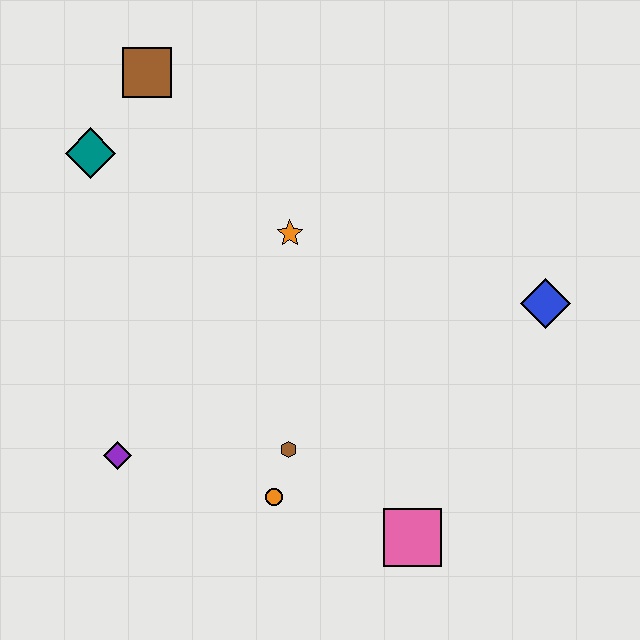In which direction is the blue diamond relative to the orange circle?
The blue diamond is to the right of the orange circle.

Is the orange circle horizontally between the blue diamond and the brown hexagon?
No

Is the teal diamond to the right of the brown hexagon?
No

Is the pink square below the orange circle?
Yes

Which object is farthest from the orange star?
The pink square is farthest from the orange star.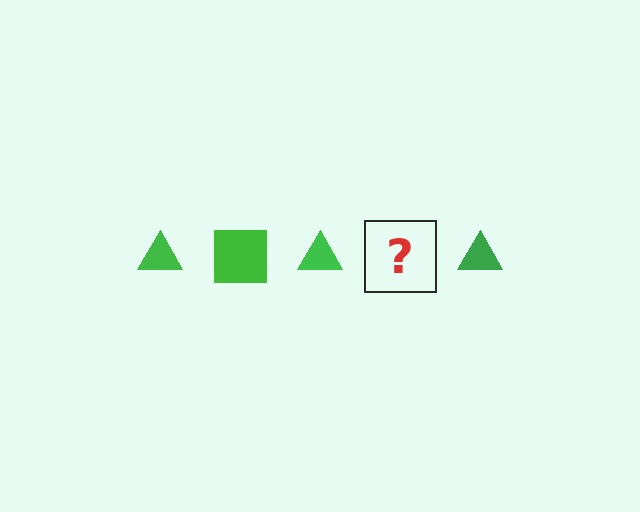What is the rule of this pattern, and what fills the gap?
The rule is that the pattern cycles through triangle, square shapes in green. The gap should be filled with a green square.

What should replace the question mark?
The question mark should be replaced with a green square.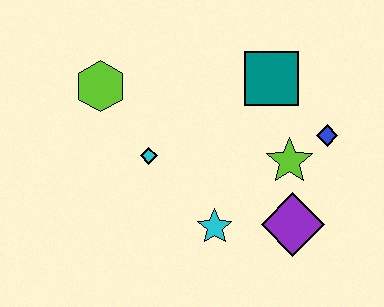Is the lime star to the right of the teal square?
Yes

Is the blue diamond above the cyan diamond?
Yes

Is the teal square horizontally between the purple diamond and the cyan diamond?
Yes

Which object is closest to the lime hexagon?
The cyan diamond is closest to the lime hexagon.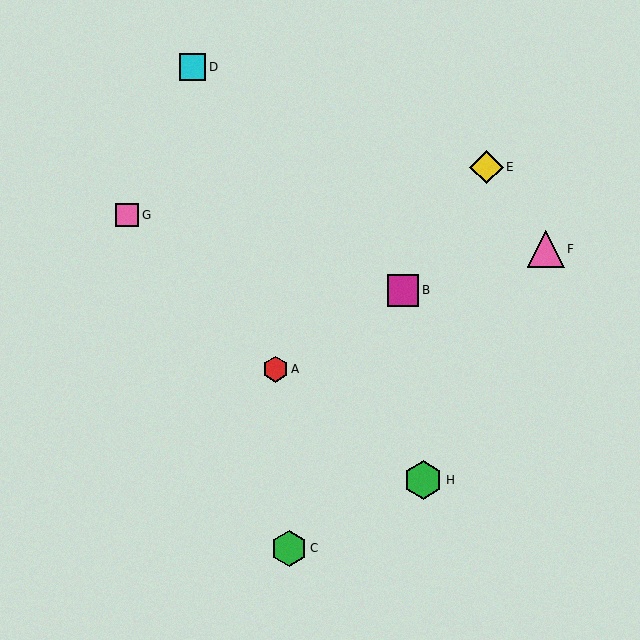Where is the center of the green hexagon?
The center of the green hexagon is at (423, 480).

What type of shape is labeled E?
Shape E is a yellow diamond.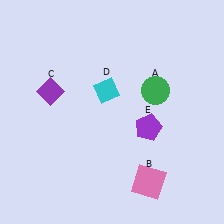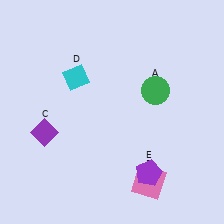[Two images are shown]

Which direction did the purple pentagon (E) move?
The purple pentagon (E) moved down.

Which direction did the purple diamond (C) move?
The purple diamond (C) moved down.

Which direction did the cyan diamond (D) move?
The cyan diamond (D) moved left.